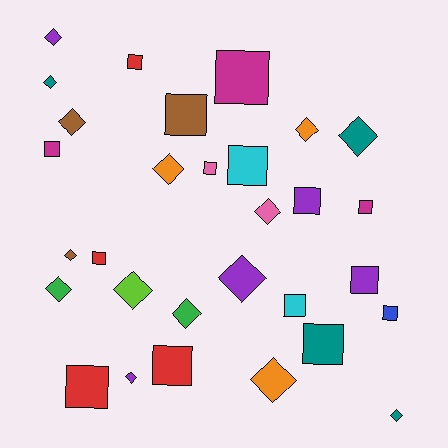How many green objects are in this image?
There are 2 green objects.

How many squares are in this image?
There are 15 squares.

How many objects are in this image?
There are 30 objects.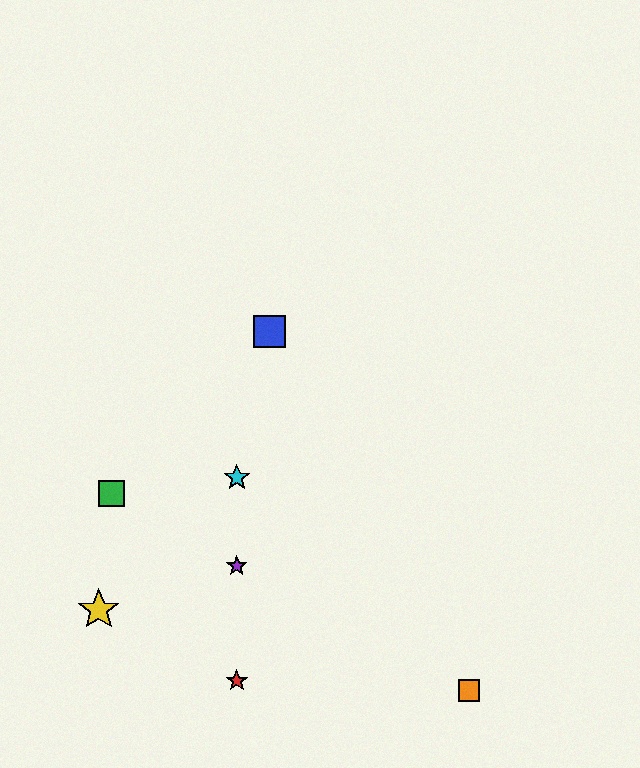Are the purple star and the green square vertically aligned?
No, the purple star is at x≈237 and the green square is at x≈111.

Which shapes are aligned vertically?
The red star, the purple star, the cyan star are aligned vertically.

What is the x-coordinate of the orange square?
The orange square is at x≈469.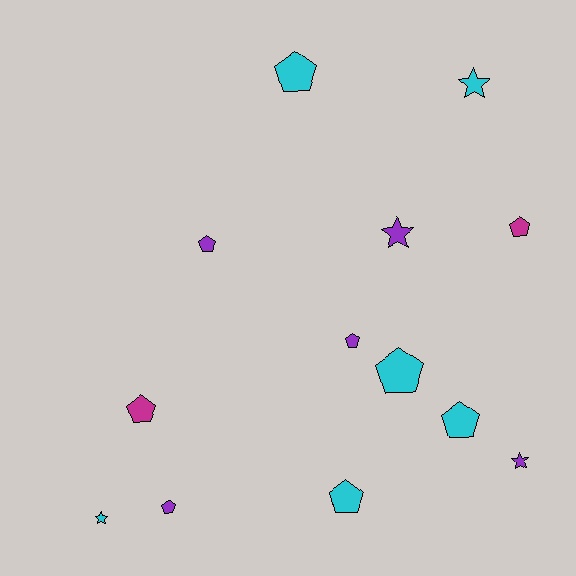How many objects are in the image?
There are 13 objects.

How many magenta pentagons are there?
There are 2 magenta pentagons.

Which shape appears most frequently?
Pentagon, with 9 objects.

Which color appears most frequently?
Cyan, with 6 objects.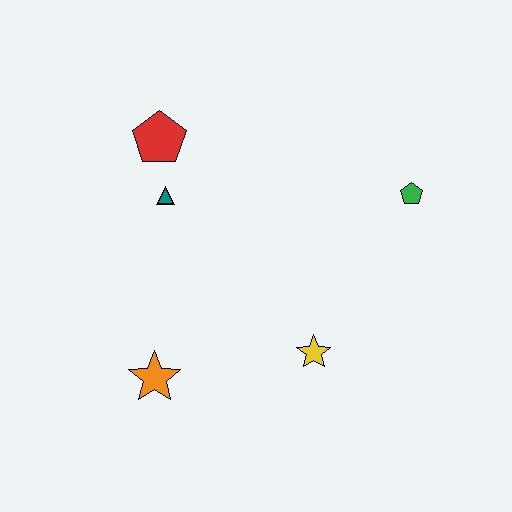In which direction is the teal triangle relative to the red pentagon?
The teal triangle is below the red pentagon.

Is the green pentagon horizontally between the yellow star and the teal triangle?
No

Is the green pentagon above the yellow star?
Yes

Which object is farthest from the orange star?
The green pentagon is farthest from the orange star.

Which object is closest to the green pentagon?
The yellow star is closest to the green pentagon.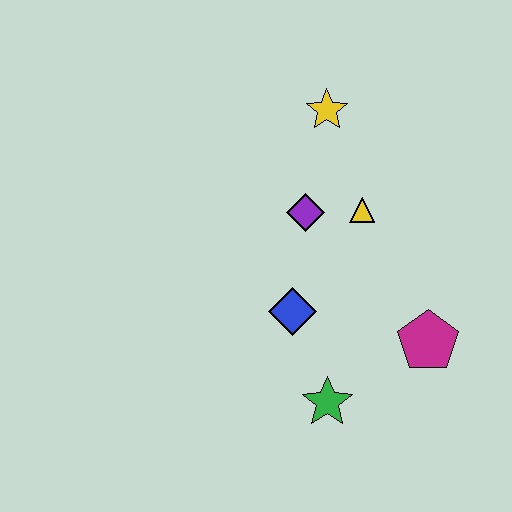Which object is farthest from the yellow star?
The green star is farthest from the yellow star.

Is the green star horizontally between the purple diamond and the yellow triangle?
Yes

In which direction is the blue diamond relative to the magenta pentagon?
The blue diamond is to the left of the magenta pentagon.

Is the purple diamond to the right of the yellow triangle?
No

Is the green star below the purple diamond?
Yes